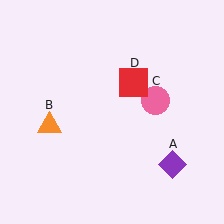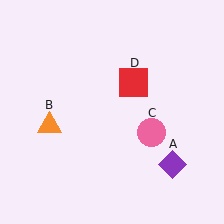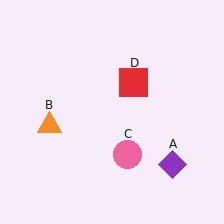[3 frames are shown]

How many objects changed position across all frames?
1 object changed position: pink circle (object C).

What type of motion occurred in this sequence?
The pink circle (object C) rotated clockwise around the center of the scene.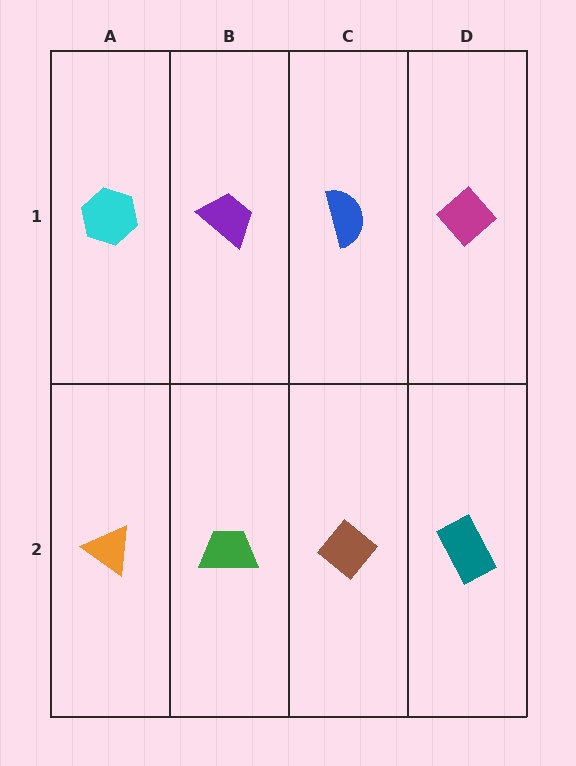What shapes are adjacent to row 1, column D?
A teal rectangle (row 2, column D), a blue semicircle (row 1, column C).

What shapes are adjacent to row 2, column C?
A blue semicircle (row 1, column C), a green trapezoid (row 2, column B), a teal rectangle (row 2, column D).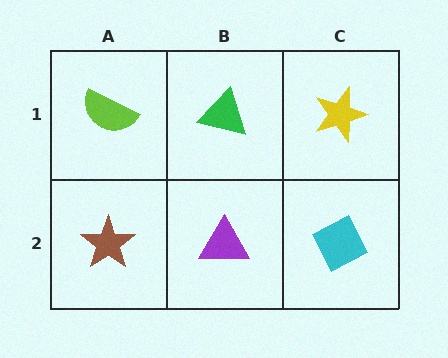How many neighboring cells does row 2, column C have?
2.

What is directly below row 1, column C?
A cyan diamond.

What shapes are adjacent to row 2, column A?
A lime semicircle (row 1, column A), a purple triangle (row 2, column B).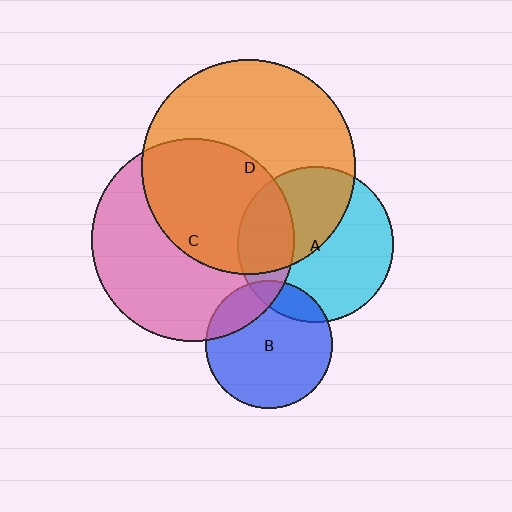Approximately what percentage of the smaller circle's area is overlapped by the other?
Approximately 15%.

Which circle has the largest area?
Circle D (orange).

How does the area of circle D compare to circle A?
Approximately 1.9 times.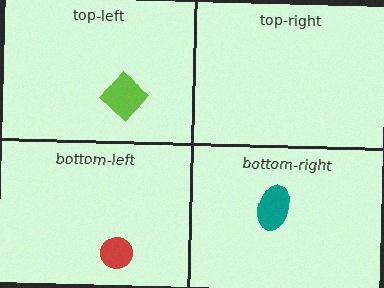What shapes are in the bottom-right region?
The teal ellipse.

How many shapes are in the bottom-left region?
1.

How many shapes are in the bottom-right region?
1.